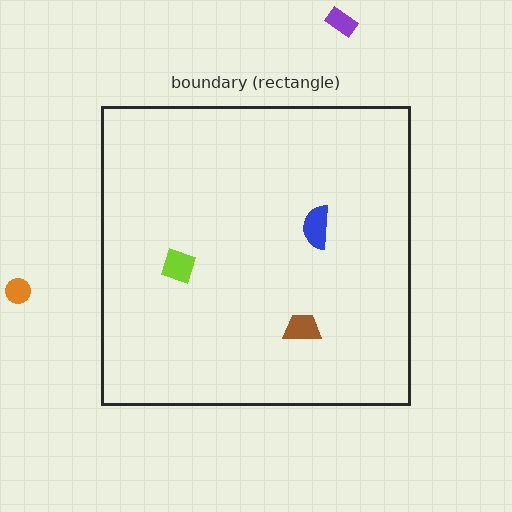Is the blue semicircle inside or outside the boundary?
Inside.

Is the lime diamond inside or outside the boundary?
Inside.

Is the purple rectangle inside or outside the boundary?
Outside.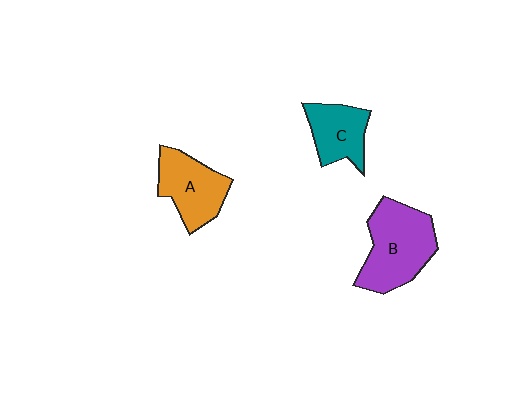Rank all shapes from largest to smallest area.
From largest to smallest: B (purple), A (orange), C (teal).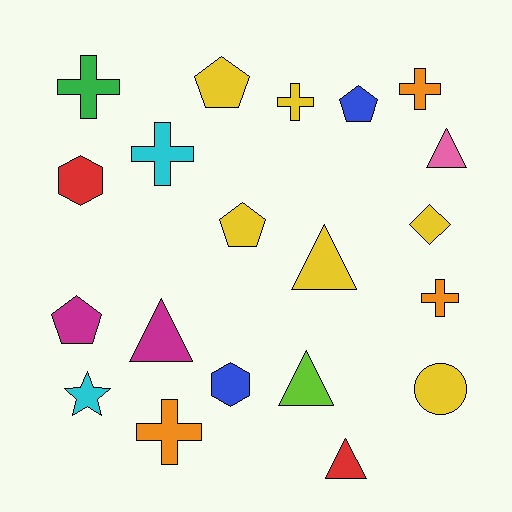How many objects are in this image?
There are 20 objects.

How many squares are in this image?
There are no squares.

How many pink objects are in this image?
There is 1 pink object.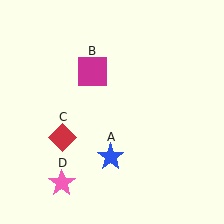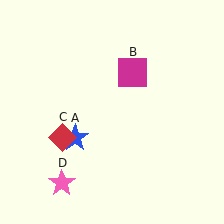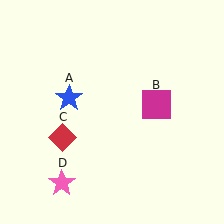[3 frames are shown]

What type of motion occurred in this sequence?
The blue star (object A), magenta square (object B) rotated clockwise around the center of the scene.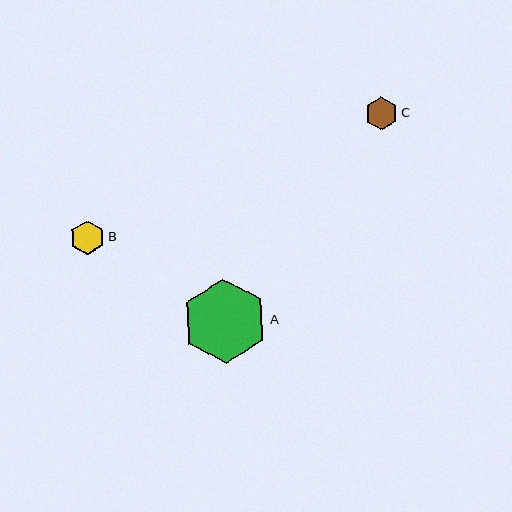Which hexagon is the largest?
Hexagon A is the largest with a size of approximately 84 pixels.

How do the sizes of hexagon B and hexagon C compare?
Hexagon B and hexagon C are approximately the same size.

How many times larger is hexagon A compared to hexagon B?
Hexagon A is approximately 2.5 times the size of hexagon B.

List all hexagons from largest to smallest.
From largest to smallest: A, B, C.